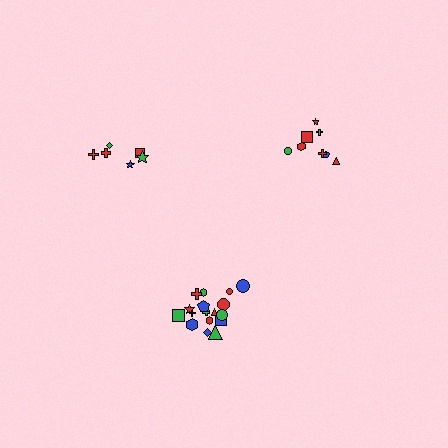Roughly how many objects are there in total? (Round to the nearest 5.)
Roughly 30 objects in total.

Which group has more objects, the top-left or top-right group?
The top-right group.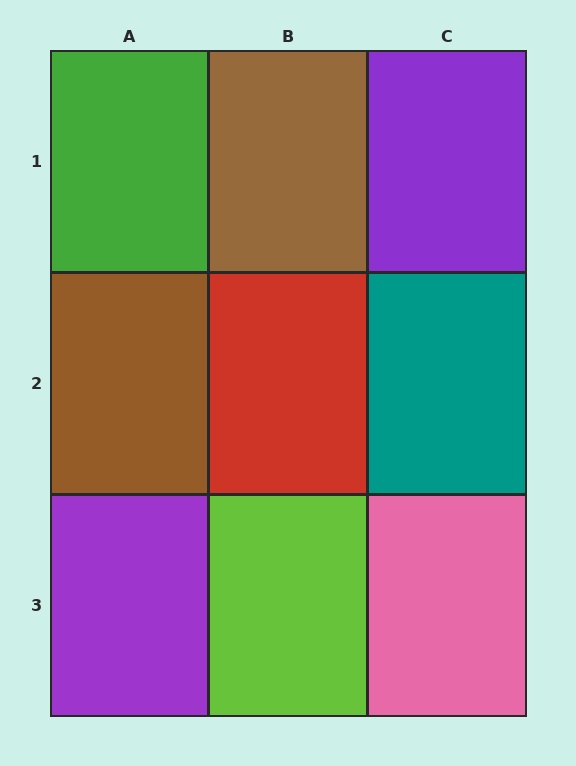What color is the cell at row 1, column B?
Brown.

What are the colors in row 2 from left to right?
Brown, red, teal.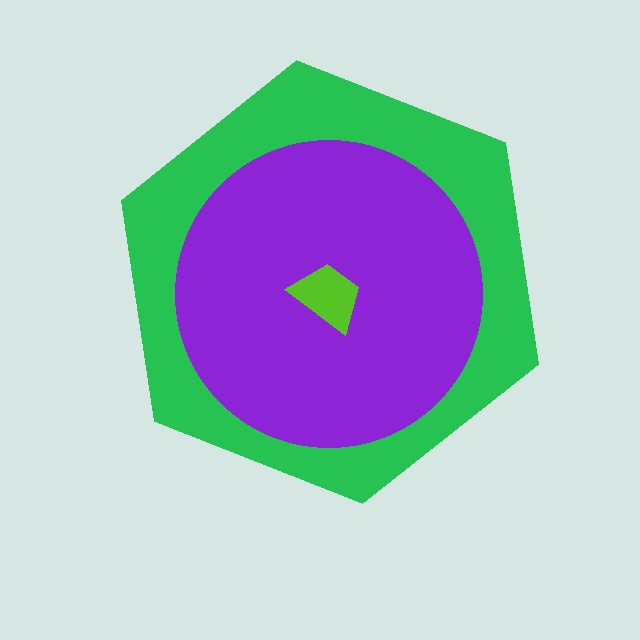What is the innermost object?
The lime trapezoid.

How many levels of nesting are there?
3.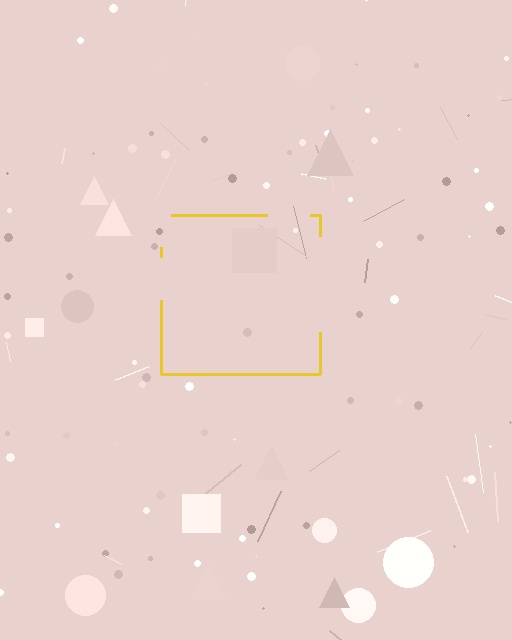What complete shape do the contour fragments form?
The contour fragments form a square.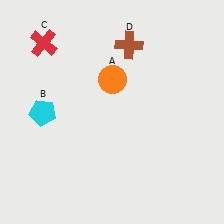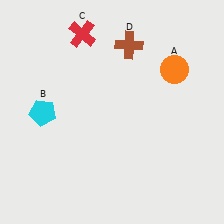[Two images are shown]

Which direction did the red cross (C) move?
The red cross (C) moved right.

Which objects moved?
The objects that moved are: the orange circle (A), the red cross (C).